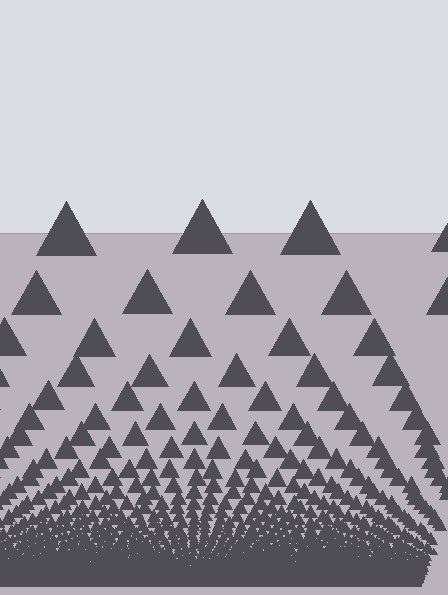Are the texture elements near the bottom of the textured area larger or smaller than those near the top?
Smaller. The gradient is inverted — elements near the bottom are smaller and denser.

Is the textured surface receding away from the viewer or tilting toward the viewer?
The surface appears to tilt toward the viewer. Texture elements get larger and sparser toward the top.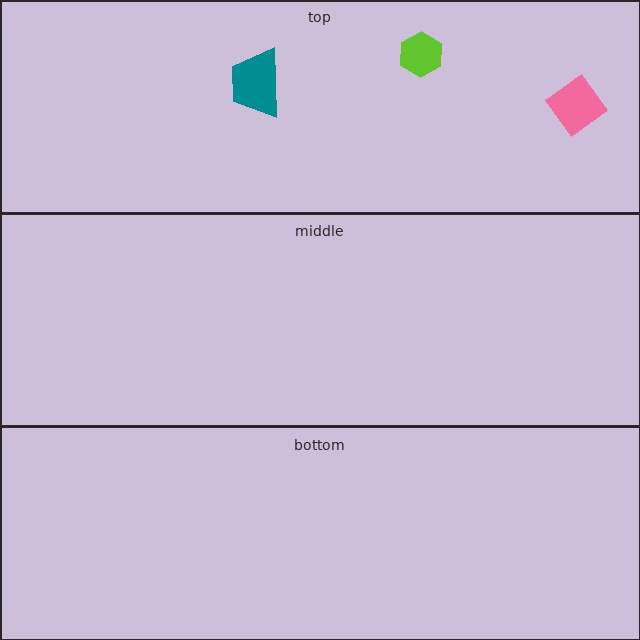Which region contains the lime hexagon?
The top region.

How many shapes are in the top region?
3.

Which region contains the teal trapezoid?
The top region.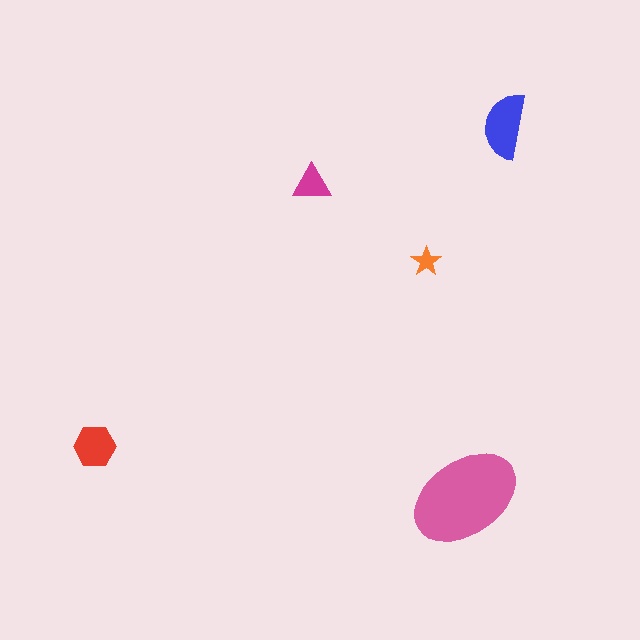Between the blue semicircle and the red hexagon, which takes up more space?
The blue semicircle.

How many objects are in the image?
There are 5 objects in the image.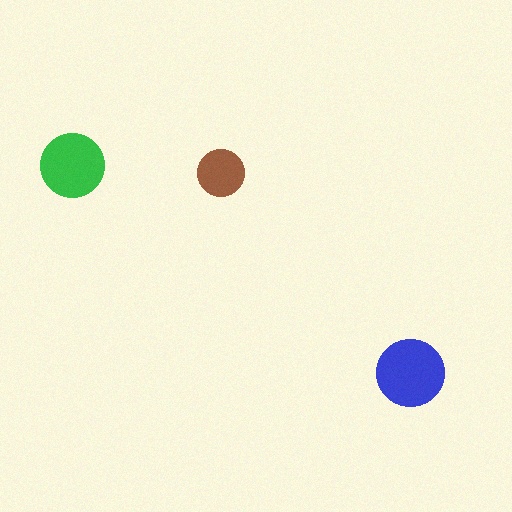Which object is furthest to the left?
The green circle is leftmost.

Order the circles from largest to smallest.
the blue one, the green one, the brown one.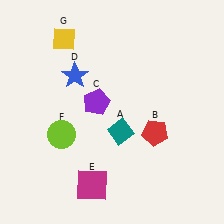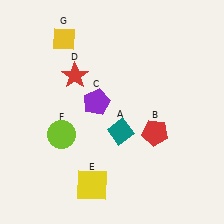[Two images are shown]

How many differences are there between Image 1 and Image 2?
There are 2 differences between the two images.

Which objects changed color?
D changed from blue to red. E changed from magenta to yellow.